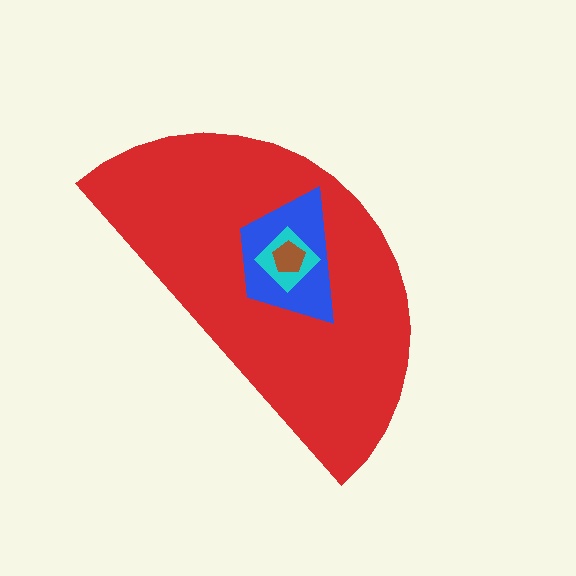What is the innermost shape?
The brown pentagon.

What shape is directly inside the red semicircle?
The blue trapezoid.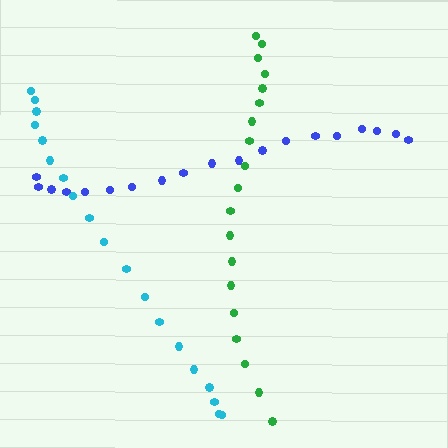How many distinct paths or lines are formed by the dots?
There are 3 distinct paths.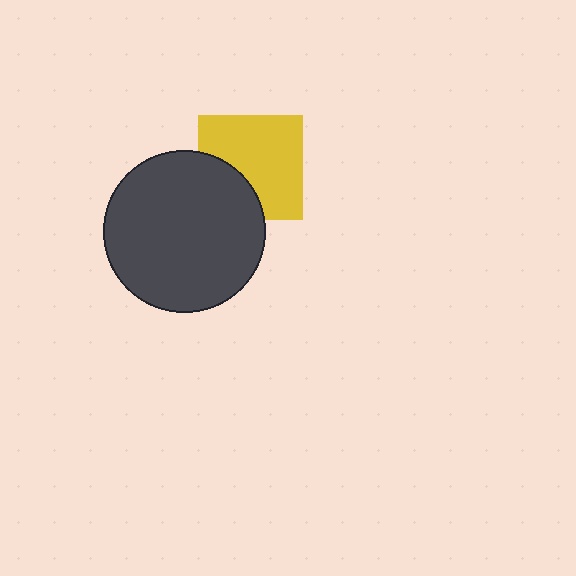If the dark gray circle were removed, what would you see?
You would see the complete yellow square.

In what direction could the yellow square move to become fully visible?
The yellow square could move toward the upper-right. That would shift it out from behind the dark gray circle entirely.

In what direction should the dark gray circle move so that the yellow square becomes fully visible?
The dark gray circle should move toward the lower-left. That is the shortest direction to clear the overlap and leave the yellow square fully visible.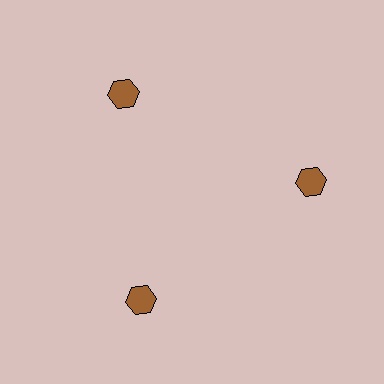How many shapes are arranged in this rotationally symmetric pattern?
There are 3 shapes, arranged in 3 groups of 1.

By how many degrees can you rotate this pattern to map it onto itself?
The pattern maps onto itself every 120 degrees of rotation.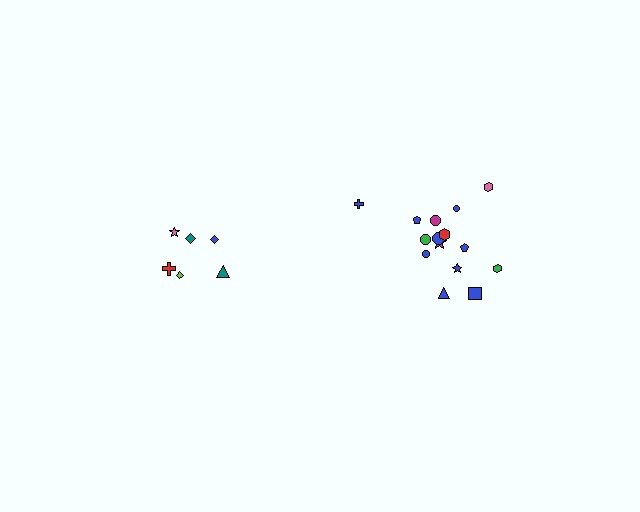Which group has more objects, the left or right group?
The right group.